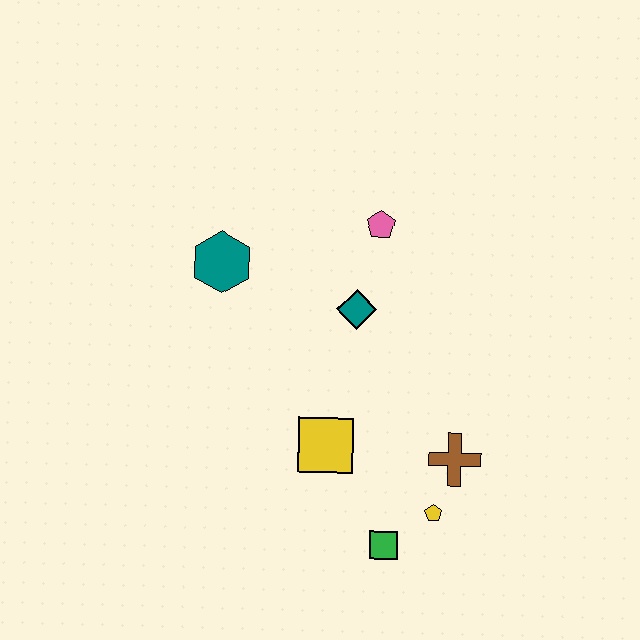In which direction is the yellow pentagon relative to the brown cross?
The yellow pentagon is below the brown cross.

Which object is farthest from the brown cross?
The teal hexagon is farthest from the brown cross.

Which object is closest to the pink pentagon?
The teal diamond is closest to the pink pentagon.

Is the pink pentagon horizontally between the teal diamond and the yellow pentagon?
Yes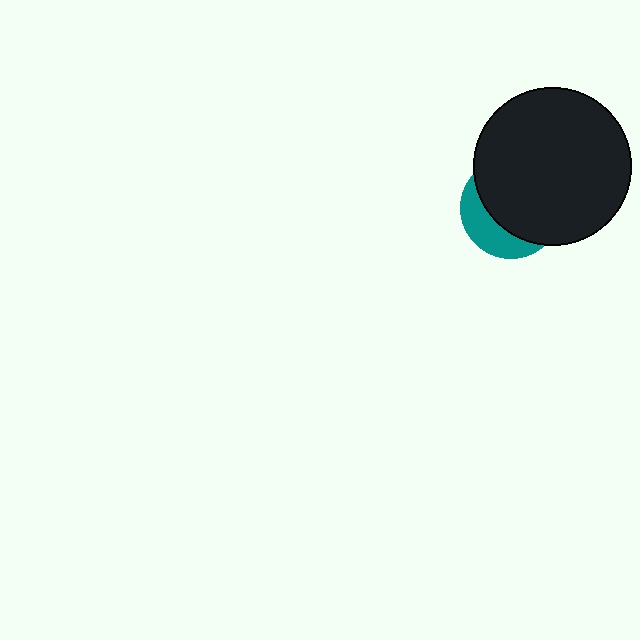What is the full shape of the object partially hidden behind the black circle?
The partially hidden object is a teal circle.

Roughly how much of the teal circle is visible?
A small part of it is visible (roughly 32%).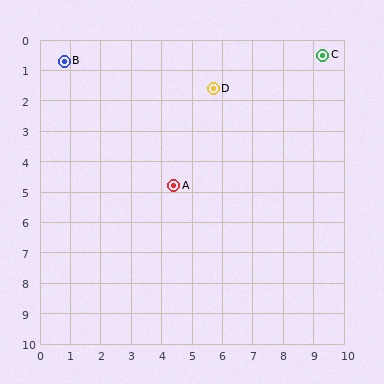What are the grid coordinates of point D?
Point D is at approximately (5.7, 1.6).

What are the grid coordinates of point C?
Point C is at approximately (9.3, 0.5).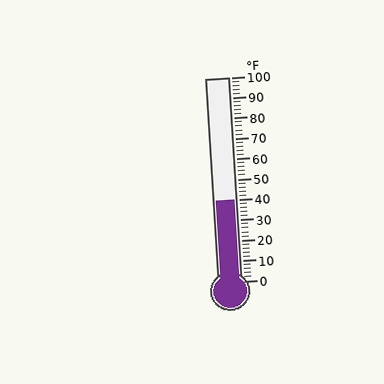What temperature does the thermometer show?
The thermometer shows approximately 40°F.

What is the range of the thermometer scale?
The thermometer scale ranges from 0°F to 100°F.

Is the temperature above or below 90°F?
The temperature is below 90°F.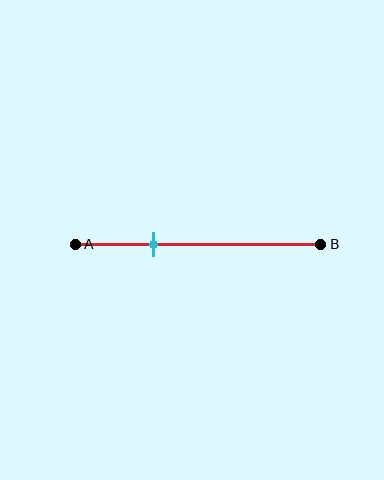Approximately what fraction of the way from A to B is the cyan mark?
The cyan mark is approximately 30% of the way from A to B.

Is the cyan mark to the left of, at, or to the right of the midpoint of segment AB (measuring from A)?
The cyan mark is to the left of the midpoint of segment AB.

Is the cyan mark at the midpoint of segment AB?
No, the mark is at about 30% from A, not at the 50% midpoint.